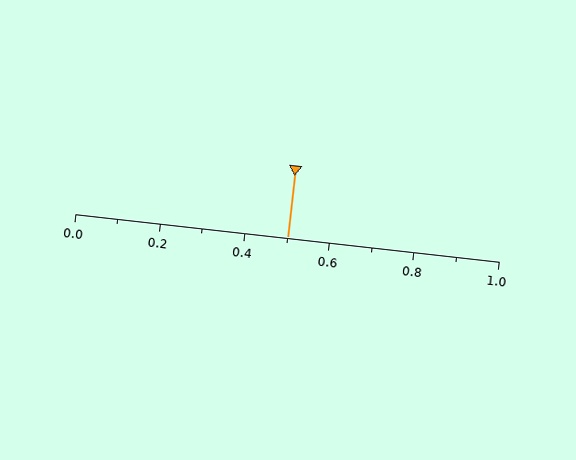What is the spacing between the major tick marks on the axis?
The major ticks are spaced 0.2 apart.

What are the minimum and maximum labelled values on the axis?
The axis runs from 0.0 to 1.0.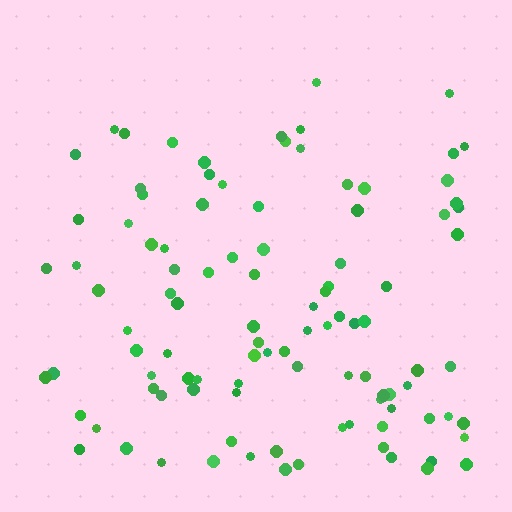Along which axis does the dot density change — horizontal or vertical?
Vertical.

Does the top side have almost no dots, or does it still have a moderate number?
Still a moderate number, just noticeably fewer than the bottom.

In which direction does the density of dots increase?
From top to bottom, with the bottom side densest.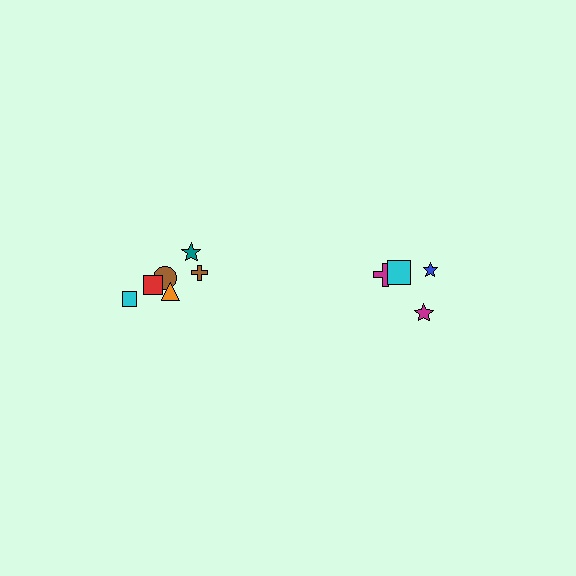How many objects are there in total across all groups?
There are 10 objects.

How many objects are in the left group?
There are 6 objects.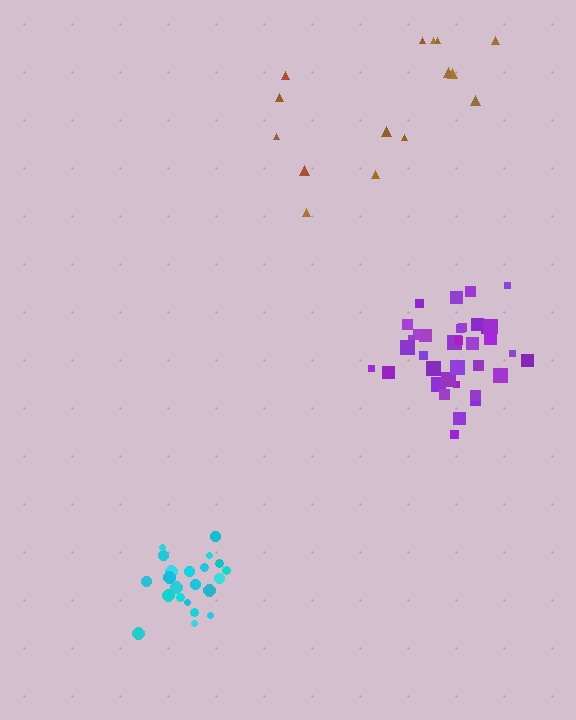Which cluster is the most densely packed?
Cyan.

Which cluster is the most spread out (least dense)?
Brown.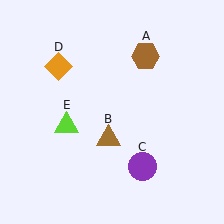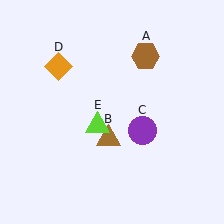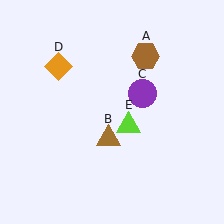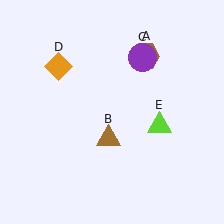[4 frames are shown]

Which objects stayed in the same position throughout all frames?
Brown hexagon (object A) and brown triangle (object B) and orange diamond (object D) remained stationary.